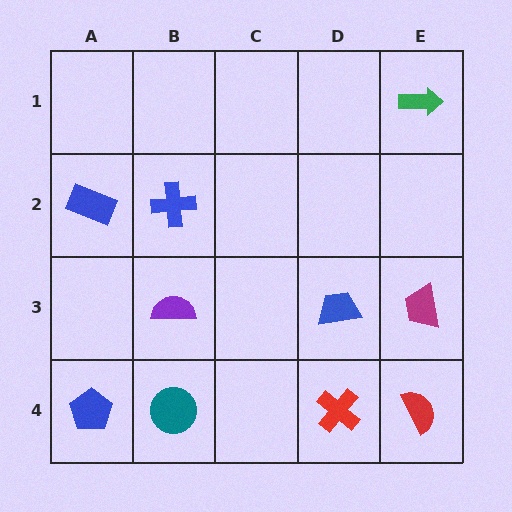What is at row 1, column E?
A green arrow.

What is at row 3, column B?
A purple semicircle.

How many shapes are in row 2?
2 shapes.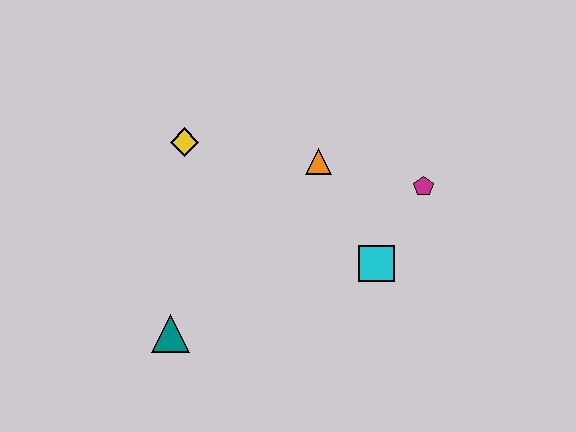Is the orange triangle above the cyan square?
Yes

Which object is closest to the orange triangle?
The magenta pentagon is closest to the orange triangle.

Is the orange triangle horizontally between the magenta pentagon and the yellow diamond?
Yes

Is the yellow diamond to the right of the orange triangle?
No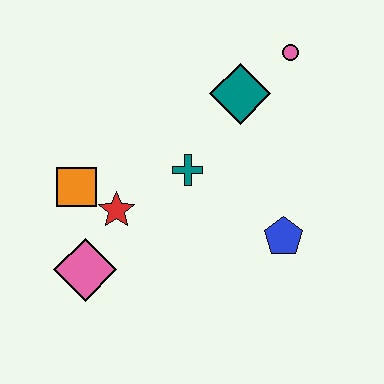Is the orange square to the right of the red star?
No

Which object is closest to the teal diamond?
The pink circle is closest to the teal diamond.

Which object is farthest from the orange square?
The pink circle is farthest from the orange square.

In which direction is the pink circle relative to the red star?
The pink circle is to the right of the red star.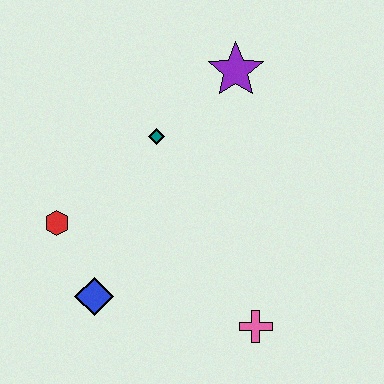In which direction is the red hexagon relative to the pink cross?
The red hexagon is to the left of the pink cross.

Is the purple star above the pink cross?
Yes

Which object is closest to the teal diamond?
The purple star is closest to the teal diamond.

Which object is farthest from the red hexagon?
The purple star is farthest from the red hexagon.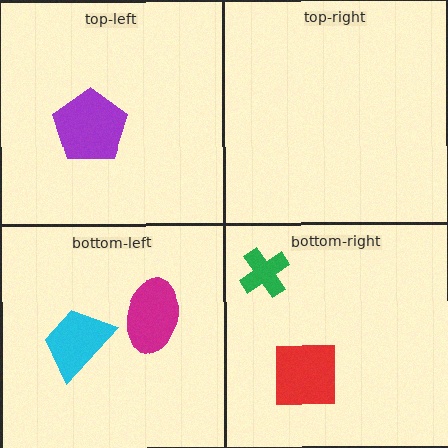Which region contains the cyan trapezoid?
The bottom-left region.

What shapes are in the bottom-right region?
The green cross, the red square.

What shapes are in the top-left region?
The purple pentagon.